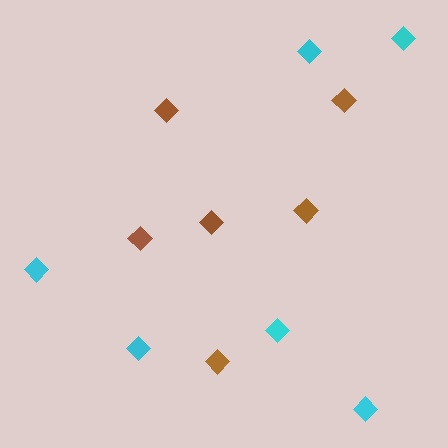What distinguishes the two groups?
There are 2 groups: one group of cyan diamonds (6) and one group of brown diamonds (6).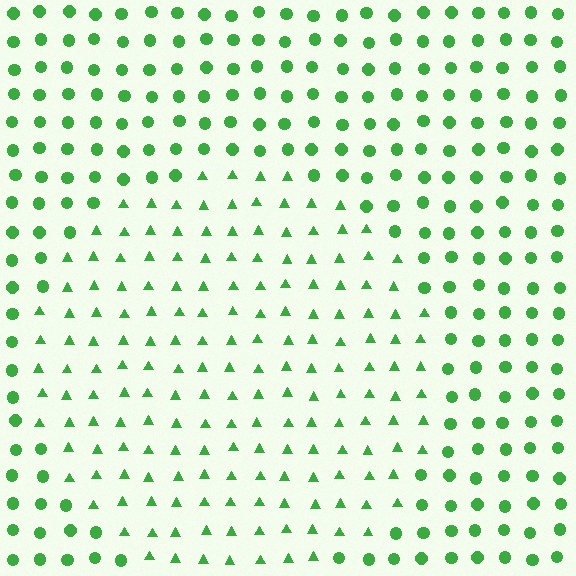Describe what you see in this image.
The image is filled with small green elements arranged in a uniform grid. A circle-shaped region contains triangles, while the surrounding area contains circles. The boundary is defined purely by the change in element shape.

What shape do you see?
I see a circle.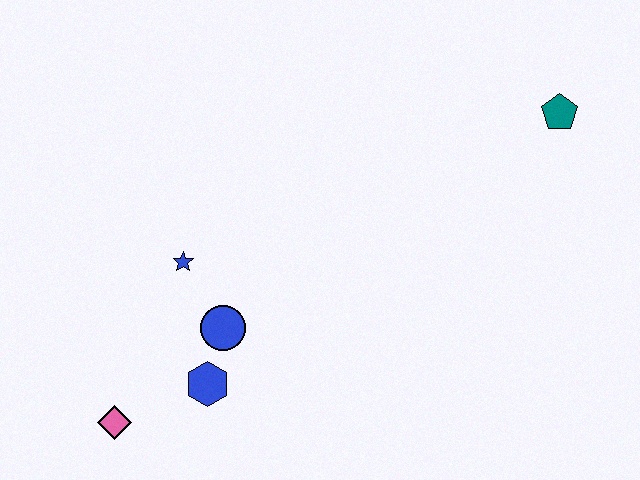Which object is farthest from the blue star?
The teal pentagon is farthest from the blue star.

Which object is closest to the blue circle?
The blue hexagon is closest to the blue circle.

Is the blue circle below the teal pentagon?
Yes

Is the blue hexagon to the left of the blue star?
No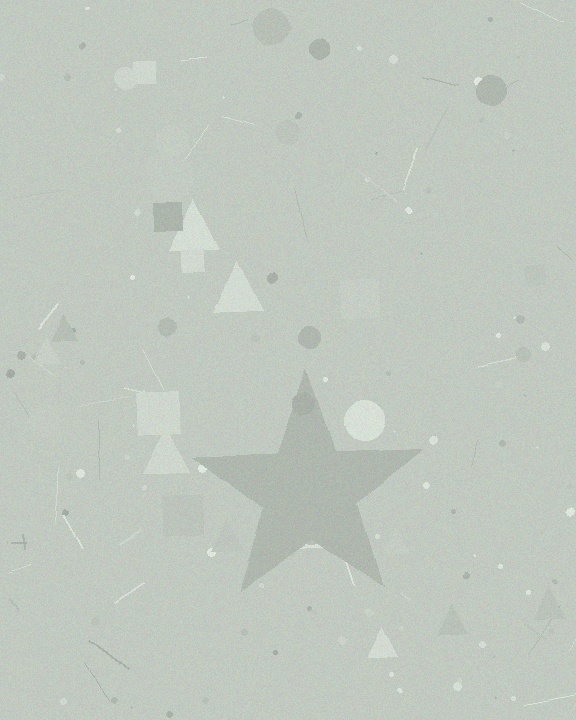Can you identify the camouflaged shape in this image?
The camouflaged shape is a star.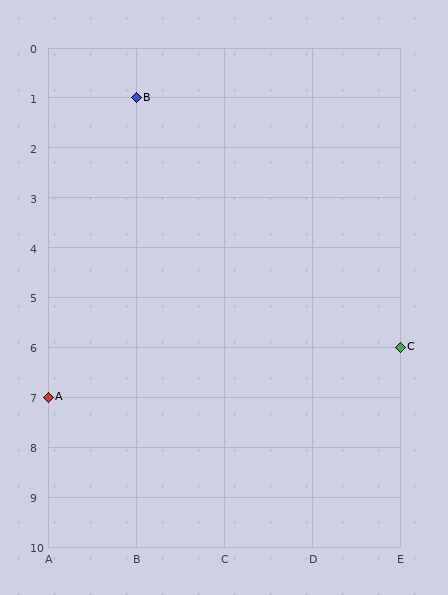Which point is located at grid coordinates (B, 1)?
Point B is at (B, 1).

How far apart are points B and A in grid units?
Points B and A are 1 column and 6 rows apart (about 6.1 grid units diagonally).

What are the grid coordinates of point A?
Point A is at grid coordinates (A, 7).